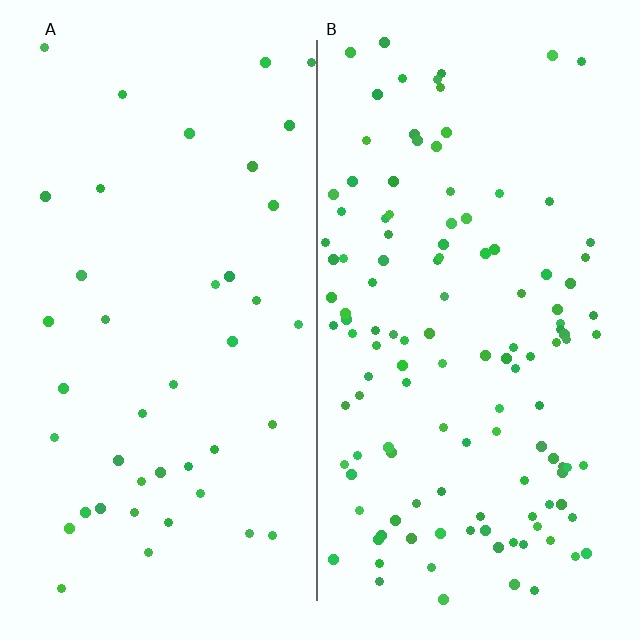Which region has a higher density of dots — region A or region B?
B (the right).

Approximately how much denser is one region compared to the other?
Approximately 3.0× — region B over region A.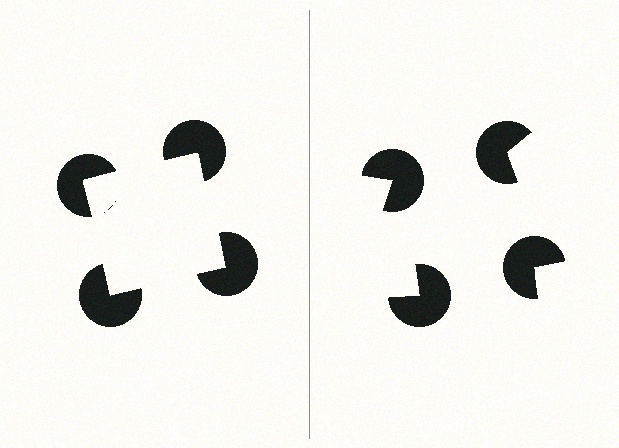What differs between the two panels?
The pac-man discs are positioned identically on both sides; only the wedge orientations differ. On the left they align to a square; on the right they are misaligned.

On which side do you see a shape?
An illusory square appears on the left side. On the right side the wedge cuts are rotated, so no coherent shape forms.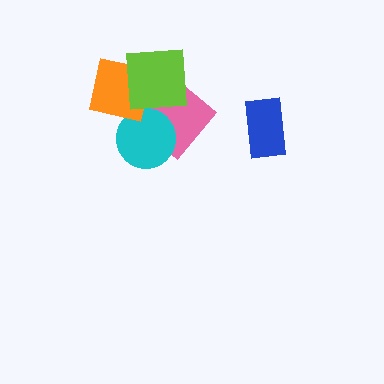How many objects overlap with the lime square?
3 objects overlap with the lime square.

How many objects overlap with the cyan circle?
2 objects overlap with the cyan circle.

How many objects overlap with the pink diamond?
2 objects overlap with the pink diamond.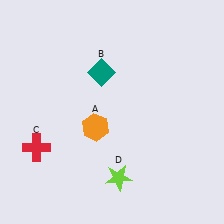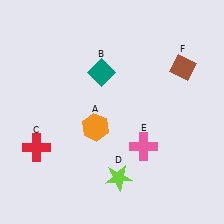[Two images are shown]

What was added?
A pink cross (E), a brown diamond (F) were added in Image 2.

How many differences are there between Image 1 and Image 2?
There are 2 differences between the two images.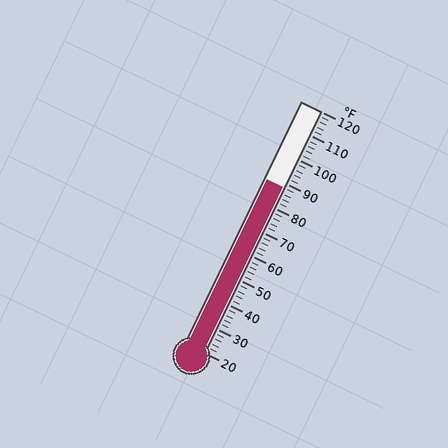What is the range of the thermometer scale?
The thermometer scale ranges from 20°F to 120°F.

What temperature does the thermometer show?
The thermometer shows approximately 88°F.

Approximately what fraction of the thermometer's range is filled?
The thermometer is filled to approximately 70% of its range.